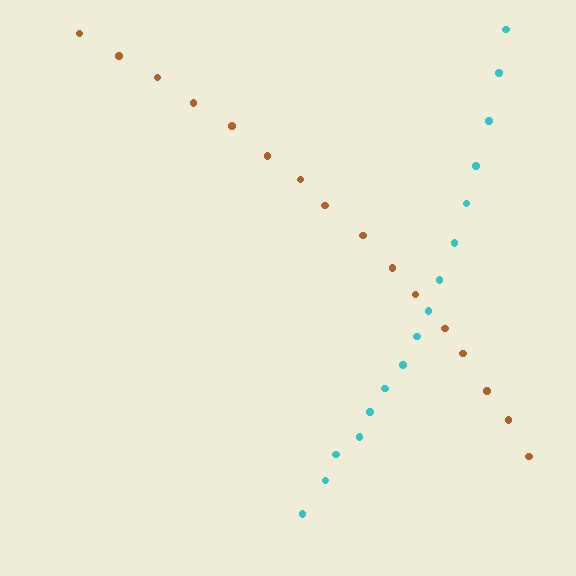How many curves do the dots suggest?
There are 2 distinct paths.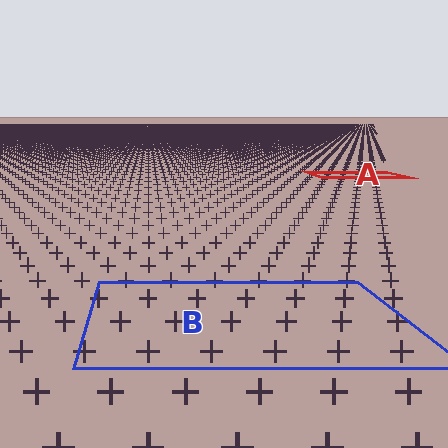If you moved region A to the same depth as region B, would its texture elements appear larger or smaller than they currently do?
They would appear larger. At a closer depth, the same texture elements are projected at a bigger on-screen size.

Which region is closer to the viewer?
Region B is closer. The texture elements there are larger and more spread out.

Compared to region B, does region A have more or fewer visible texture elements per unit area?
Region A has more texture elements per unit area — they are packed more densely because it is farther away.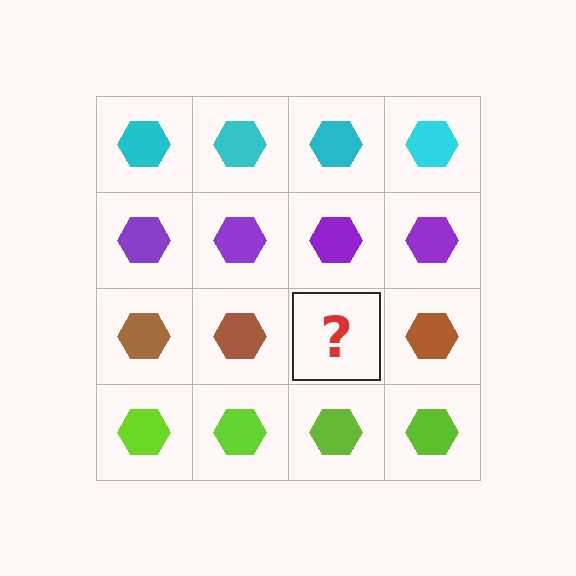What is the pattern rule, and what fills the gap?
The rule is that each row has a consistent color. The gap should be filled with a brown hexagon.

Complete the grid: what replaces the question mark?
The question mark should be replaced with a brown hexagon.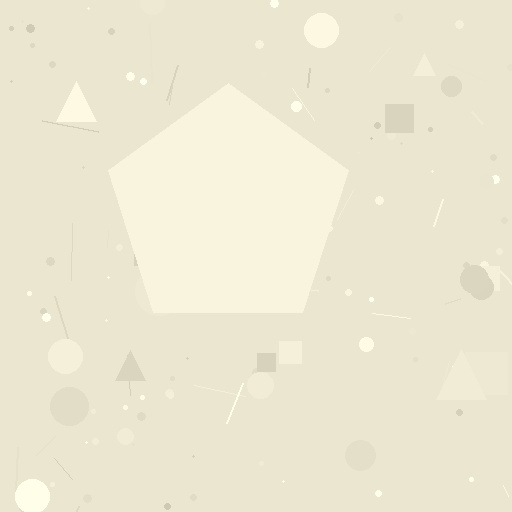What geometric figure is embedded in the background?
A pentagon is embedded in the background.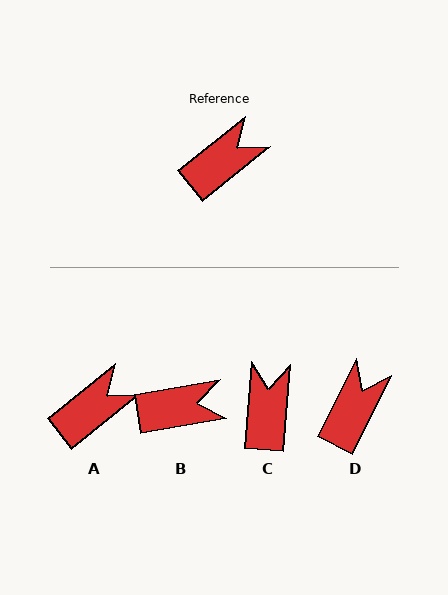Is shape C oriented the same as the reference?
No, it is off by about 46 degrees.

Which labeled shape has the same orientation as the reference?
A.